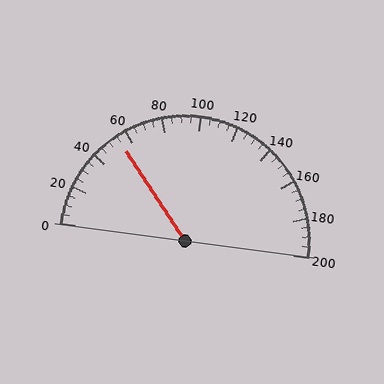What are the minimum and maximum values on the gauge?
The gauge ranges from 0 to 200.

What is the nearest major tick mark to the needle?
The nearest major tick mark is 60.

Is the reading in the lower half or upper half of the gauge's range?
The reading is in the lower half of the range (0 to 200).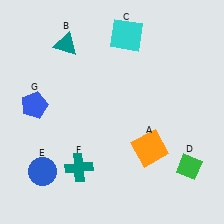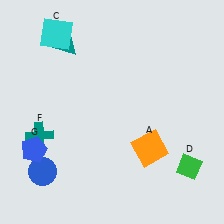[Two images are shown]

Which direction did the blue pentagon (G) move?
The blue pentagon (G) moved down.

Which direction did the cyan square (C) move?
The cyan square (C) moved left.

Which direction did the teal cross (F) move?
The teal cross (F) moved left.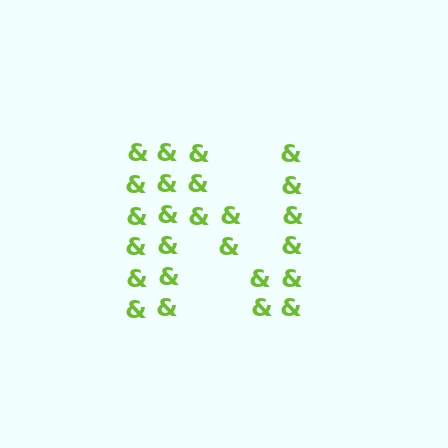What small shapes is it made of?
It is made of small ampersands.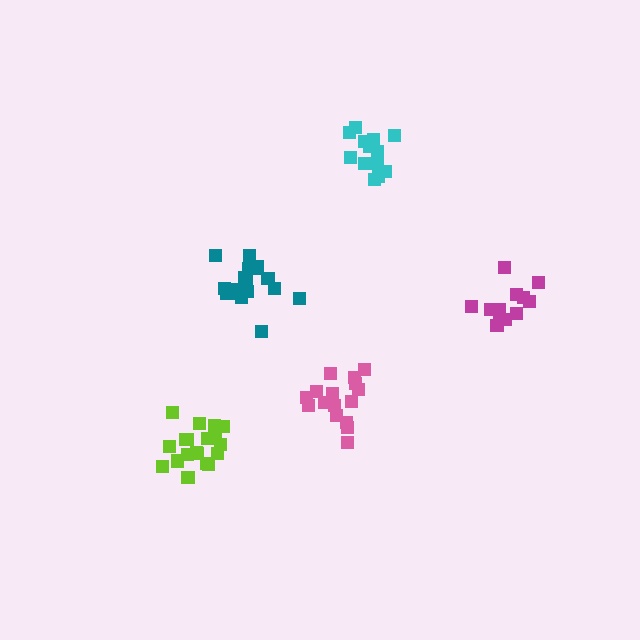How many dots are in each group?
Group 1: 16 dots, Group 2: 19 dots, Group 3: 14 dots, Group 4: 17 dots, Group 5: 13 dots (79 total).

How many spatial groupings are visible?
There are 5 spatial groupings.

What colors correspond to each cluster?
The clusters are colored: pink, lime, cyan, teal, magenta.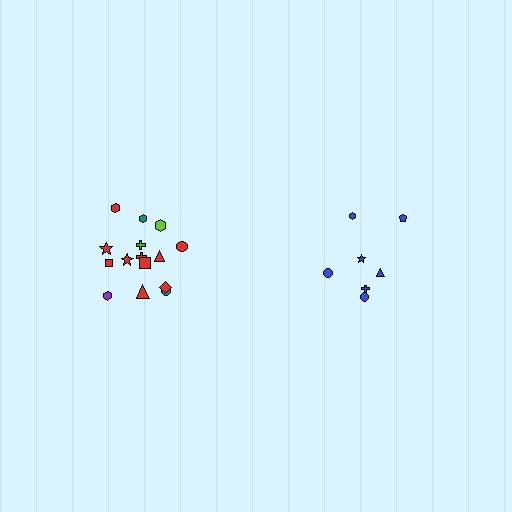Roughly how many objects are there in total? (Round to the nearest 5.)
Roughly 20 objects in total.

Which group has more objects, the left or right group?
The left group.